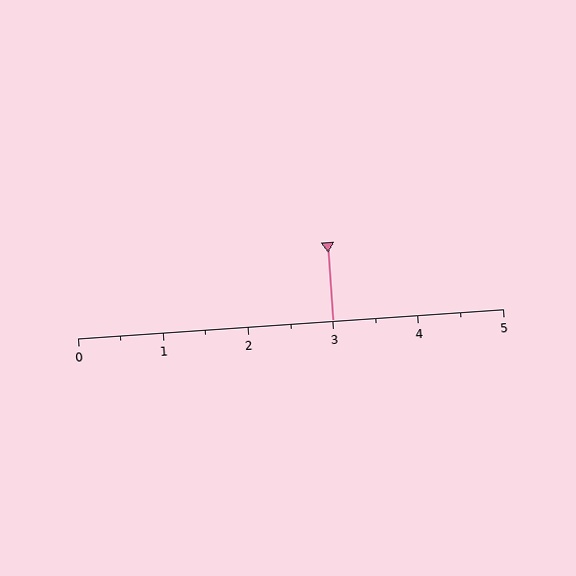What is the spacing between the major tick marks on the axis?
The major ticks are spaced 1 apart.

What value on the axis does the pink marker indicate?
The marker indicates approximately 3.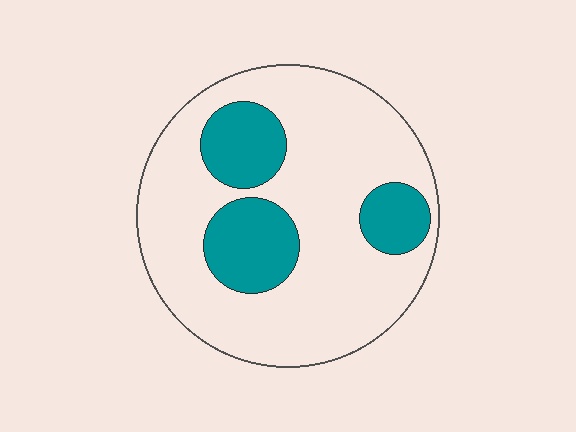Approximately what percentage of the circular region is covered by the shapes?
Approximately 25%.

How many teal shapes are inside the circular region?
3.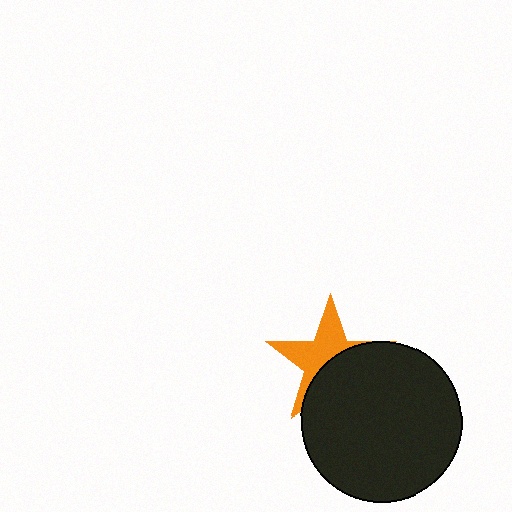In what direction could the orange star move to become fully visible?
The orange star could move up. That would shift it out from behind the black circle entirely.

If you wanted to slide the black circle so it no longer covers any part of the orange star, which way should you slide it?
Slide it down — that is the most direct way to separate the two shapes.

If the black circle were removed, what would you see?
You would see the complete orange star.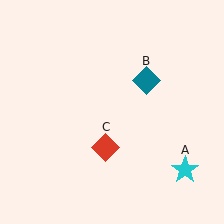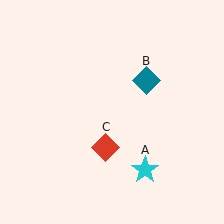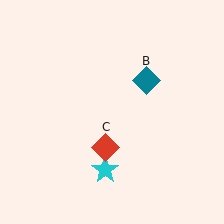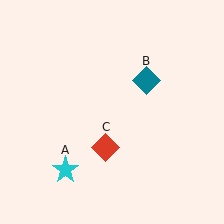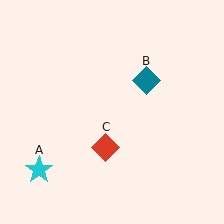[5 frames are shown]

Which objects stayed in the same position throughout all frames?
Teal diamond (object B) and red diamond (object C) remained stationary.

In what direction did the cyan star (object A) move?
The cyan star (object A) moved left.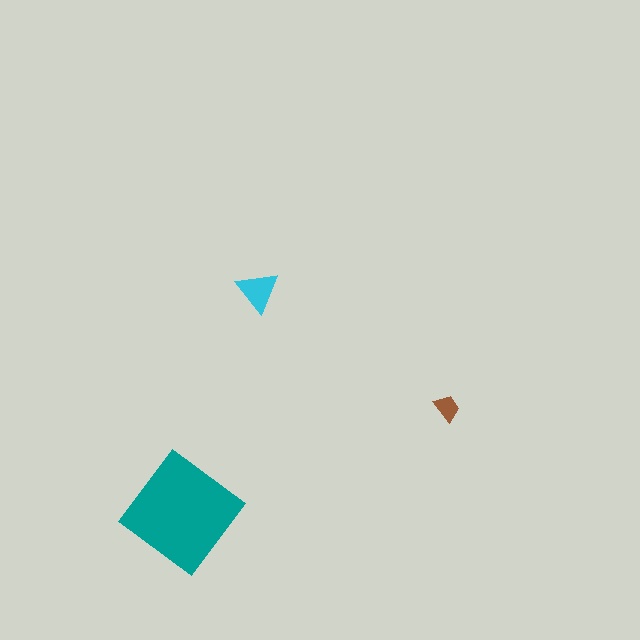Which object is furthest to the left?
The teal diamond is leftmost.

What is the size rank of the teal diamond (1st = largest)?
1st.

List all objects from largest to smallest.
The teal diamond, the cyan triangle, the brown trapezoid.